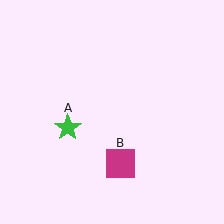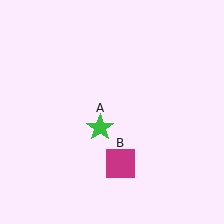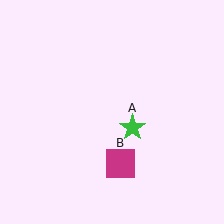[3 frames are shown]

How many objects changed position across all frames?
1 object changed position: green star (object A).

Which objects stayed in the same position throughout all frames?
Magenta square (object B) remained stationary.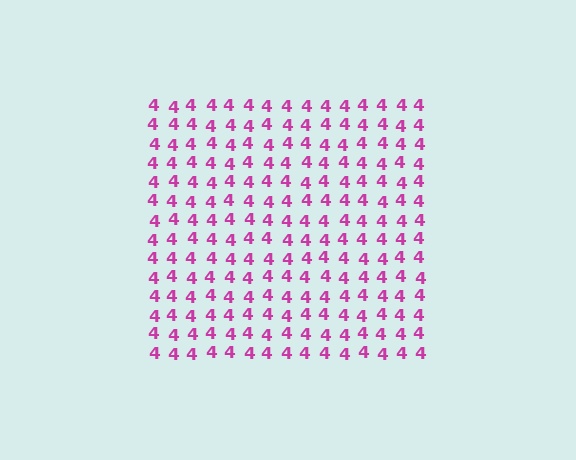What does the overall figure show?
The overall figure shows a square.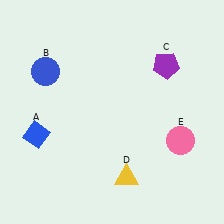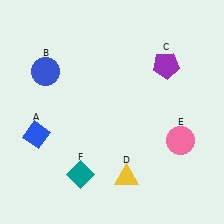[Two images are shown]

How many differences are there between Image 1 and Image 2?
There is 1 difference between the two images.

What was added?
A teal diamond (F) was added in Image 2.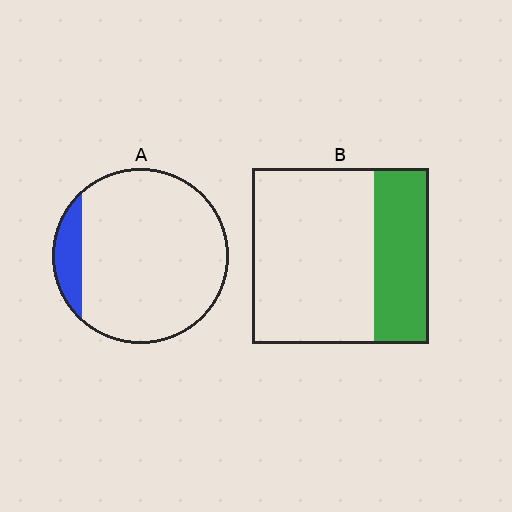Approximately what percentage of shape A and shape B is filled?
A is approximately 10% and B is approximately 30%.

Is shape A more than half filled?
No.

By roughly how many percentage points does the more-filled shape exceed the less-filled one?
By roughly 20 percentage points (B over A).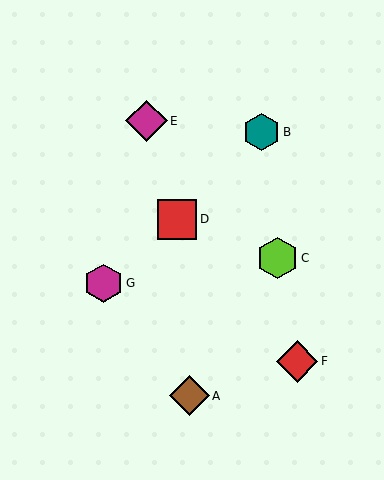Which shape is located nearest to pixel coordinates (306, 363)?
The red diamond (labeled F) at (297, 361) is nearest to that location.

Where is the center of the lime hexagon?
The center of the lime hexagon is at (278, 258).